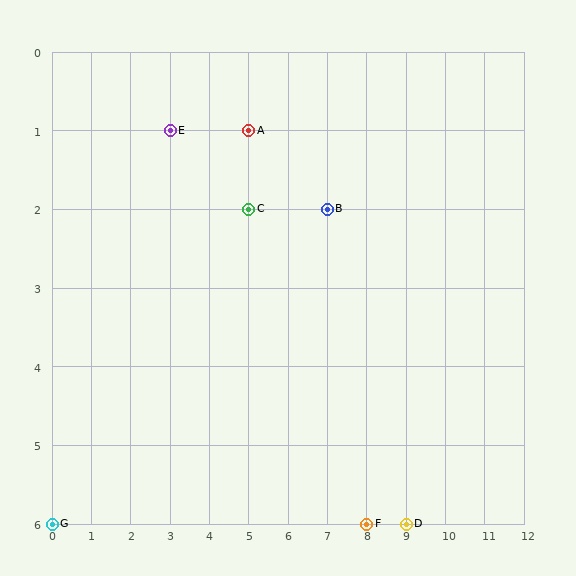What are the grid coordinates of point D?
Point D is at grid coordinates (9, 6).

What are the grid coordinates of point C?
Point C is at grid coordinates (5, 2).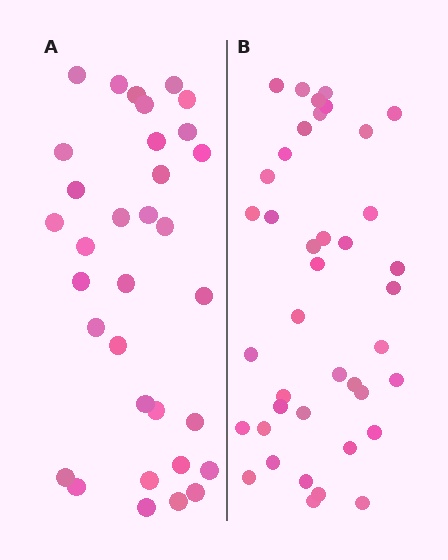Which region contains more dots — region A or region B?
Region B (the right region) has more dots.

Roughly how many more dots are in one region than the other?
Region B has roughly 8 or so more dots than region A.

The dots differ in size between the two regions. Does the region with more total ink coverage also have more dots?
No. Region A has more total ink coverage because its dots are larger, but region B actually contains more individual dots. Total area can be misleading — the number of items is what matters here.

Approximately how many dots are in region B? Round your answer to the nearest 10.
About 40 dots.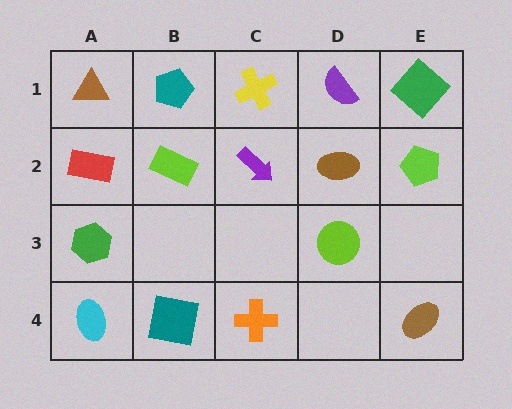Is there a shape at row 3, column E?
No, that cell is empty.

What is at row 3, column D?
A lime circle.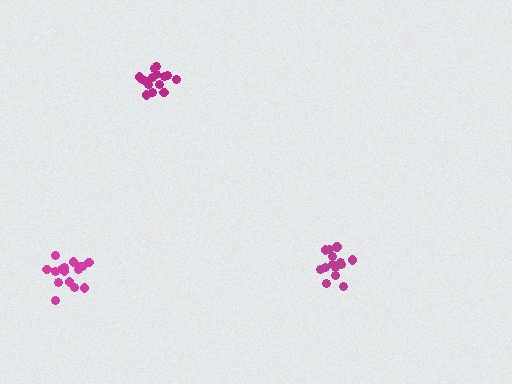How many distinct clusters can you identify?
There are 3 distinct clusters.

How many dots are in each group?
Group 1: 15 dots, Group 2: 14 dots, Group 3: 16 dots (45 total).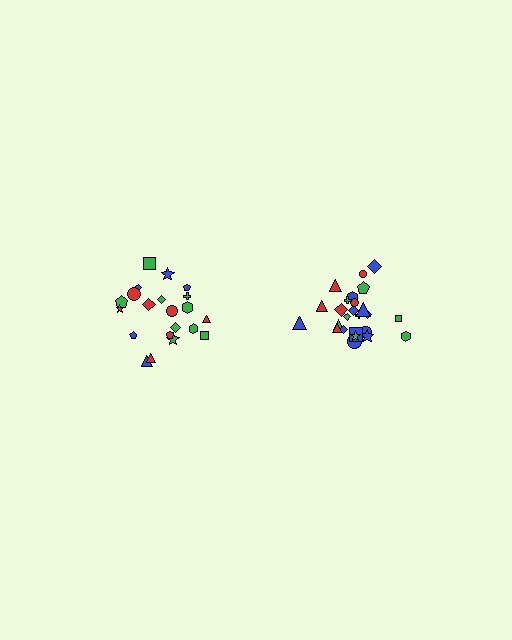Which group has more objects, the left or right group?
The right group.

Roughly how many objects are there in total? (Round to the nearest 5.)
Roughly 45 objects in total.